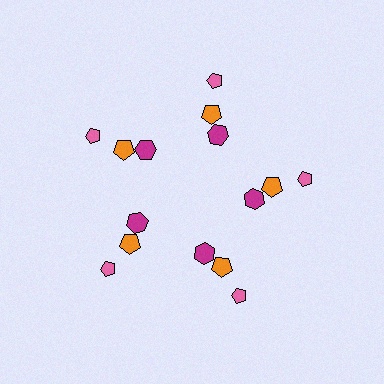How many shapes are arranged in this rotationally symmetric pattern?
There are 15 shapes, arranged in 5 groups of 3.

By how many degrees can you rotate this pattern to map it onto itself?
The pattern maps onto itself every 72 degrees of rotation.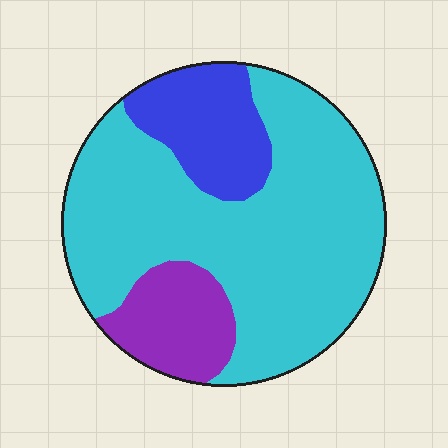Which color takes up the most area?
Cyan, at roughly 70%.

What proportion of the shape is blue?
Blue covers about 15% of the shape.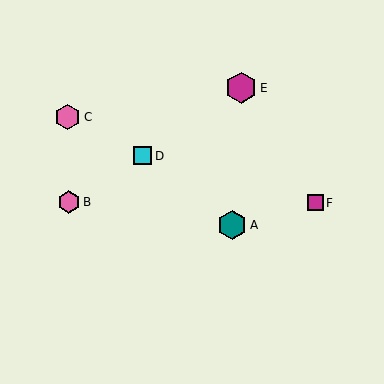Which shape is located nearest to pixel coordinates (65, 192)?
The pink hexagon (labeled B) at (69, 202) is nearest to that location.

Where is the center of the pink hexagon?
The center of the pink hexagon is at (68, 117).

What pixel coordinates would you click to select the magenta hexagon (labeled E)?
Click at (241, 88) to select the magenta hexagon E.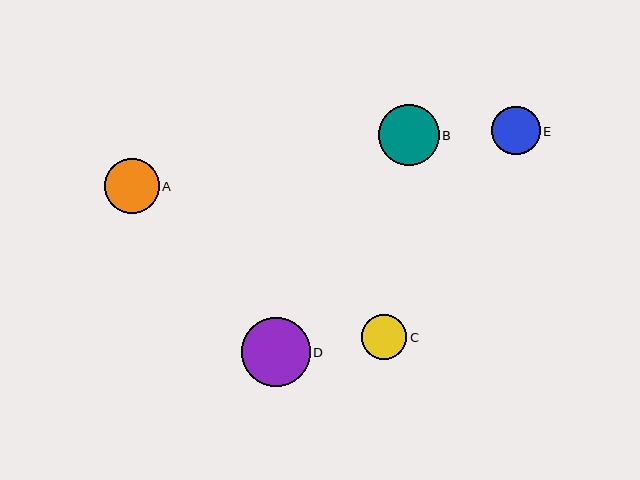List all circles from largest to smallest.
From largest to smallest: D, B, A, E, C.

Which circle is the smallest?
Circle C is the smallest with a size of approximately 45 pixels.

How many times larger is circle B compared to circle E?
Circle B is approximately 1.3 times the size of circle E.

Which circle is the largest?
Circle D is the largest with a size of approximately 69 pixels.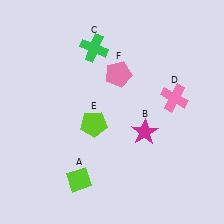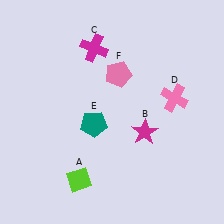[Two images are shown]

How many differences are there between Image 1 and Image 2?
There are 2 differences between the two images.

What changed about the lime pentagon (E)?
In Image 1, E is lime. In Image 2, it changed to teal.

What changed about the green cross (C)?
In Image 1, C is green. In Image 2, it changed to magenta.